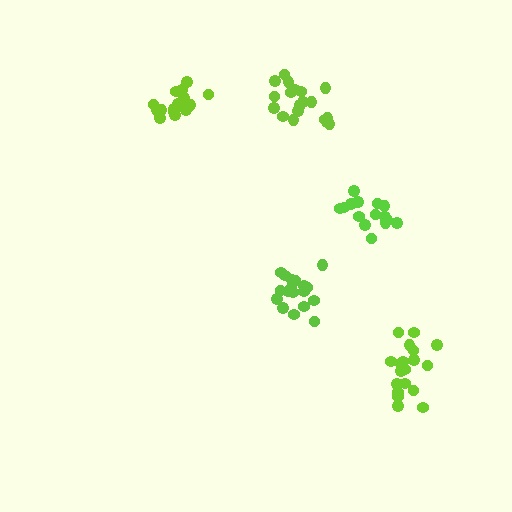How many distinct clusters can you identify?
There are 5 distinct clusters.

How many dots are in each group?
Group 1: 15 dots, Group 2: 15 dots, Group 3: 19 dots, Group 4: 20 dots, Group 5: 19 dots (88 total).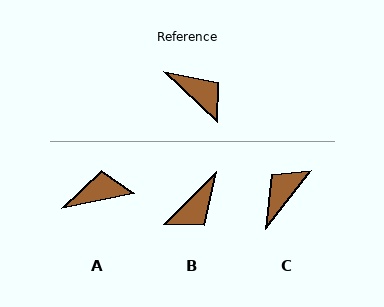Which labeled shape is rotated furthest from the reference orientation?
C, about 95 degrees away.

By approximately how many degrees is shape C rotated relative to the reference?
Approximately 95 degrees counter-clockwise.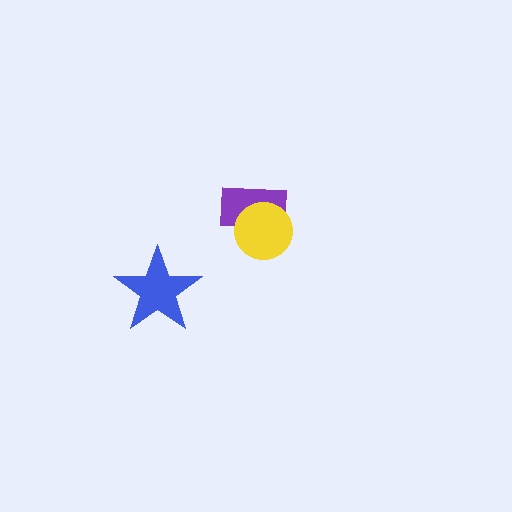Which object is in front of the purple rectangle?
The yellow circle is in front of the purple rectangle.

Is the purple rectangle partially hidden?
Yes, it is partially covered by another shape.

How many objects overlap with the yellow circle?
1 object overlaps with the yellow circle.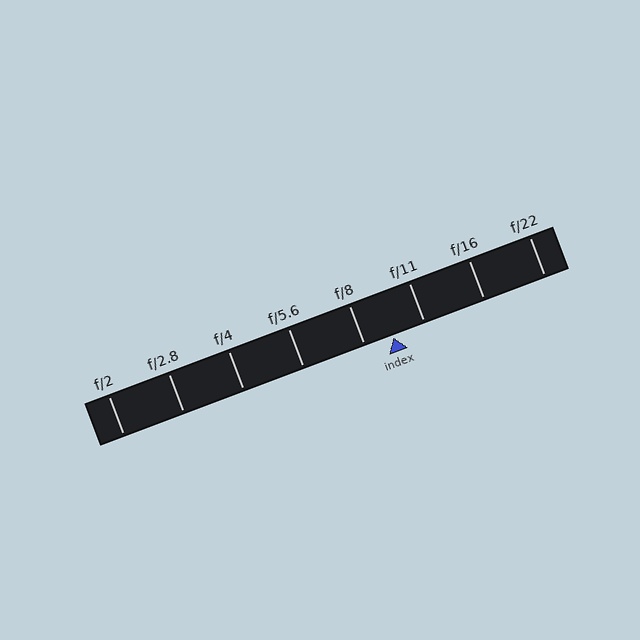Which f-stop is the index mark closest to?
The index mark is closest to f/8.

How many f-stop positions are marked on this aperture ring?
There are 8 f-stop positions marked.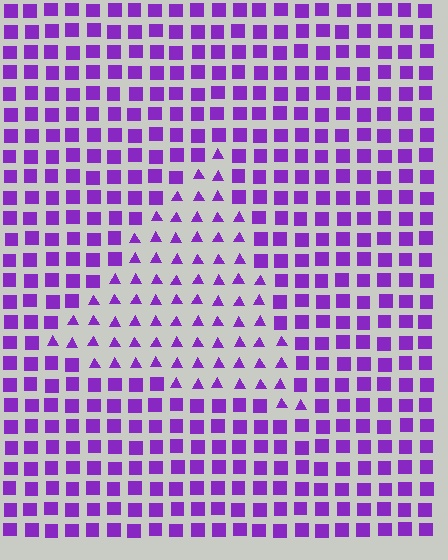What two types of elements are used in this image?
The image uses triangles inside the triangle region and squares outside it.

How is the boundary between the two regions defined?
The boundary is defined by a change in element shape: triangles inside vs. squares outside. All elements share the same color and spacing.